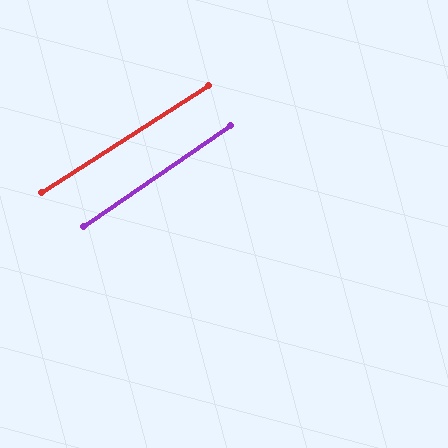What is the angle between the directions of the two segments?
Approximately 2 degrees.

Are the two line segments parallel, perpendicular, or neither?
Parallel — their directions differ by only 1.9°.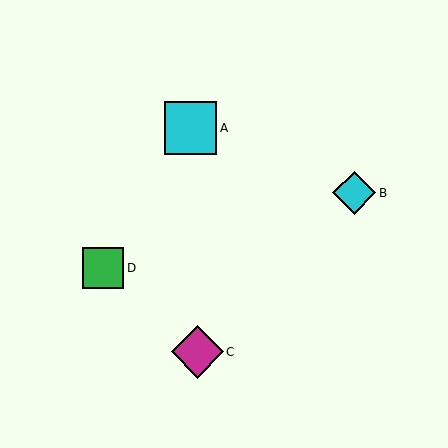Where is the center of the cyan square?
The center of the cyan square is at (191, 128).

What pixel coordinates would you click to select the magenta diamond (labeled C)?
Click at (197, 352) to select the magenta diamond C.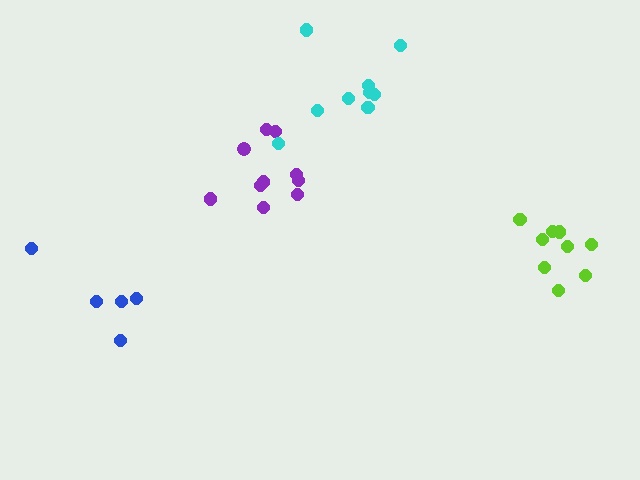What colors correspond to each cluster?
The clusters are colored: blue, purple, cyan, lime.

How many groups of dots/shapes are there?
There are 4 groups.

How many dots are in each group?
Group 1: 5 dots, Group 2: 10 dots, Group 3: 9 dots, Group 4: 9 dots (33 total).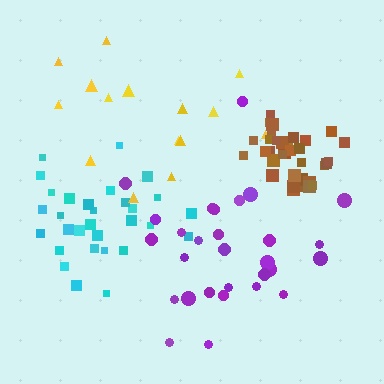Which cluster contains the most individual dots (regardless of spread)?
Brown (34).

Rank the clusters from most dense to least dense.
brown, cyan, purple, yellow.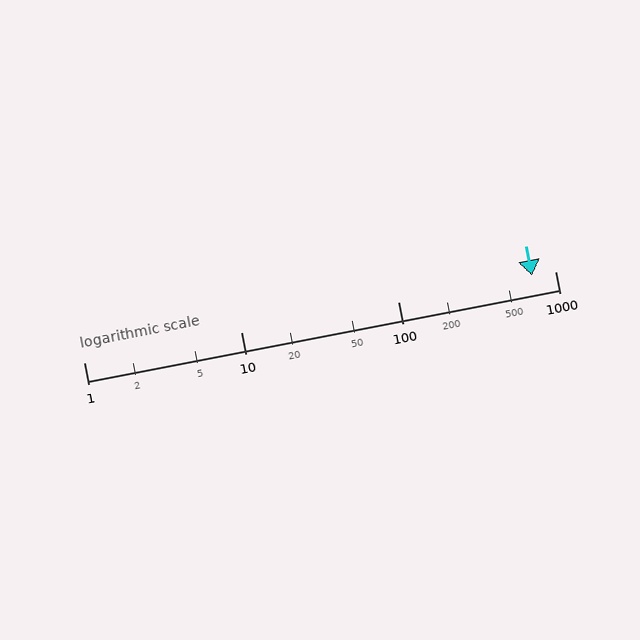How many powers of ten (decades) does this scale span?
The scale spans 3 decades, from 1 to 1000.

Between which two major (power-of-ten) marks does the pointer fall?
The pointer is between 100 and 1000.